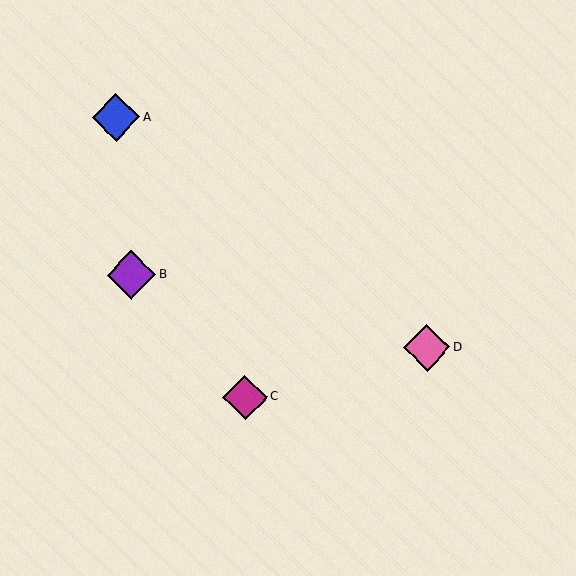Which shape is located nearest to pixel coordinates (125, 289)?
The purple diamond (labeled B) at (131, 275) is nearest to that location.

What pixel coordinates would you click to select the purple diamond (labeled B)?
Click at (131, 275) to select the purple diamond B.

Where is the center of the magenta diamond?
The center of the magenta diamond is at (245, 397).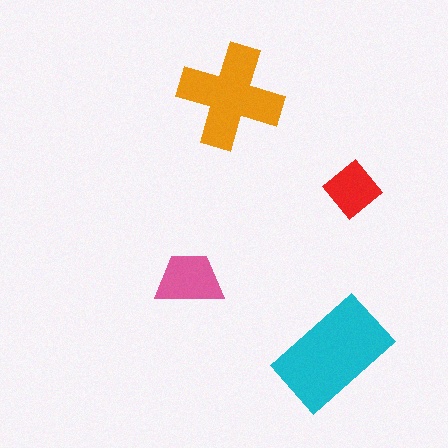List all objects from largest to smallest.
The cyan rectangle, the orange cross, the pink trapezoid, the red diamond.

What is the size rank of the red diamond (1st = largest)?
4th.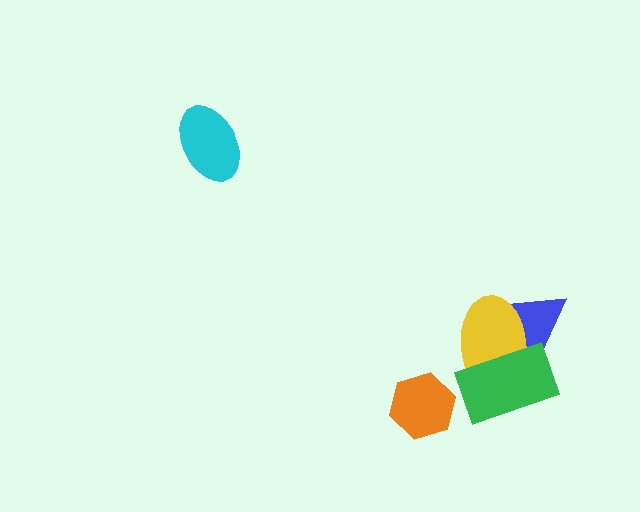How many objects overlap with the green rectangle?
2 objects overlap with the green rectangle.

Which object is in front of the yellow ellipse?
The green rectangle is in front of the yellow ellipse.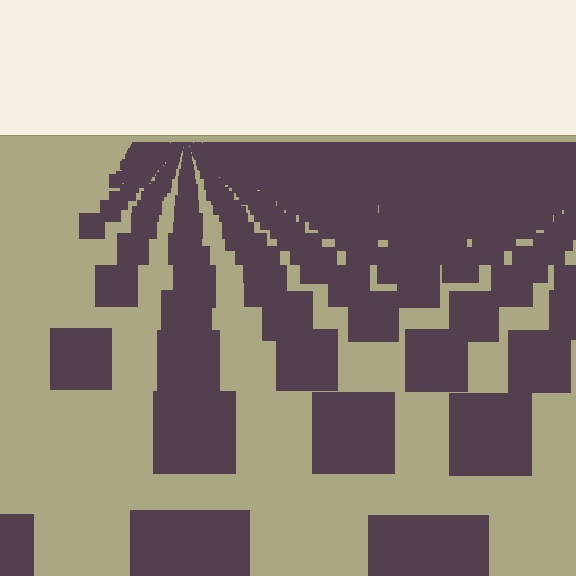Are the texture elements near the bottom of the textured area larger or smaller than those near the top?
Larger. Near the bottom, elements are closer to the viewer and appear at a bigger on-screen size.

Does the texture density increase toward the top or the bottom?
Density increases toward the top.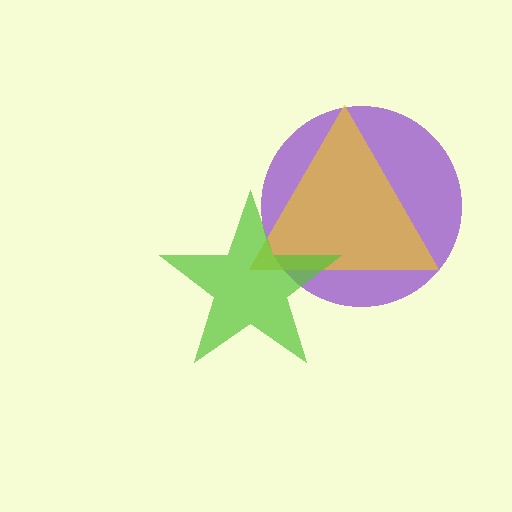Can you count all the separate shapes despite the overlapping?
Yes, there are 3 separate shapes.